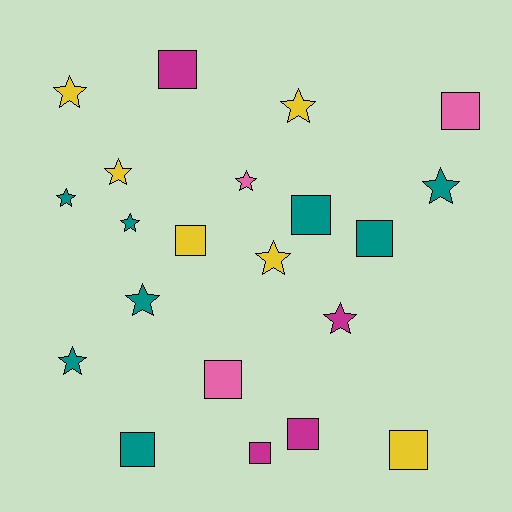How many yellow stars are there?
There are 4 yellow stars.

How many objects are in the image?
There are 21 objects.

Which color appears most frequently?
Teal, with 8 objects.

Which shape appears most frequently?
Star, with 11 objects.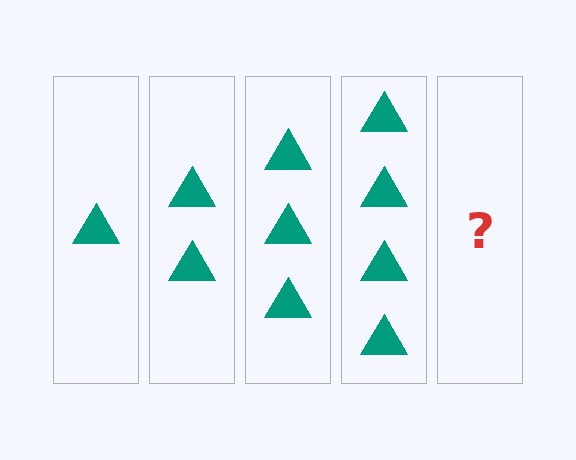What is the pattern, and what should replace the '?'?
The pattern is that each step adds one more triangle. The '?' should be 5 triangles.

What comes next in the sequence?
The next element should be 5 triangles.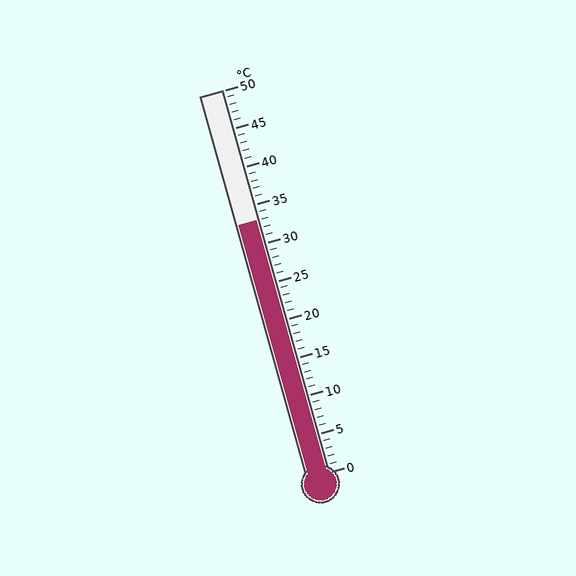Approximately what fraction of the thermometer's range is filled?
The thermometer is filled to approximately 65% of its range.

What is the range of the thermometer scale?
The thermometer scale ranges from 0°C to 50°C.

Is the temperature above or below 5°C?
The temperature is above 5°C.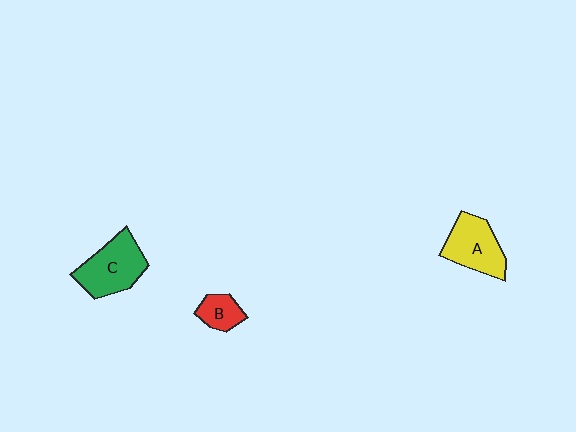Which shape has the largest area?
Shape C (green).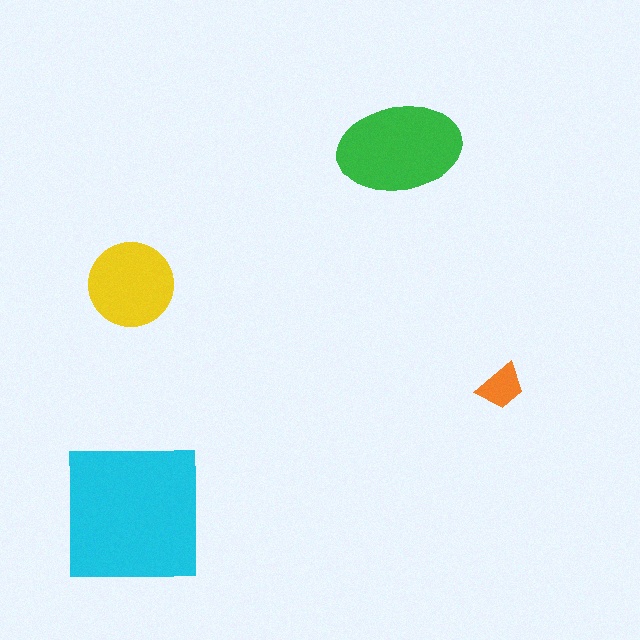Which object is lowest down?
The cyan square is bottommost.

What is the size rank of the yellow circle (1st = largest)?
3rd.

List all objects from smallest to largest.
The orange trapezoid, the yellow circle, the green ellipse, the cyan square.